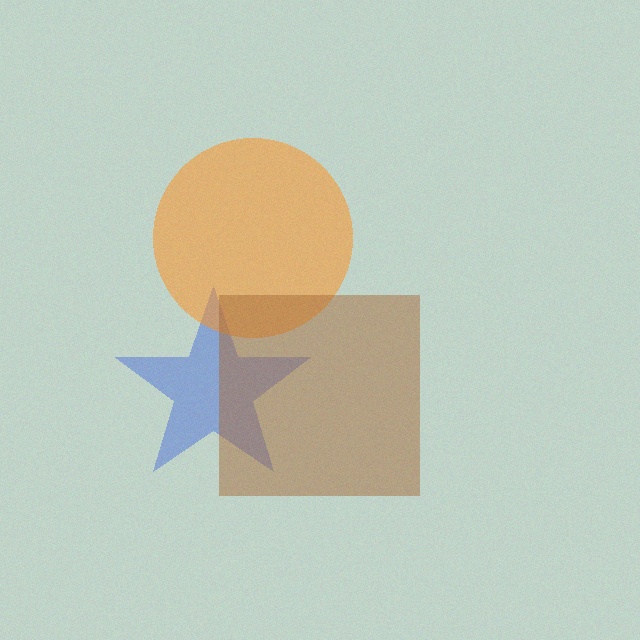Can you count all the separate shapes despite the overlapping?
Yes, there are 3 separate shapes.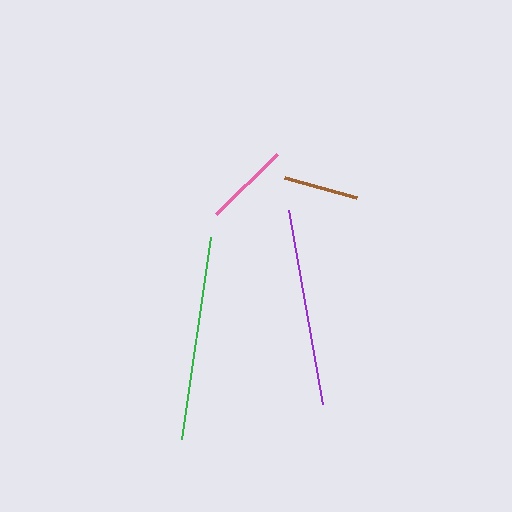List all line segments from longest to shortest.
From longest to shortest: green, purple, pink, brown.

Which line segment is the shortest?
The brown line is the shortest at approximately 74 pixels.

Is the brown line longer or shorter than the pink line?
The pink line is longer than the brown line.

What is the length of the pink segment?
The pink segment is approximately 86 pixels long.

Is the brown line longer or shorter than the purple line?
The purple line is longer than the brown line.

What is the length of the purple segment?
The purple segment is approximately 197 pixels long.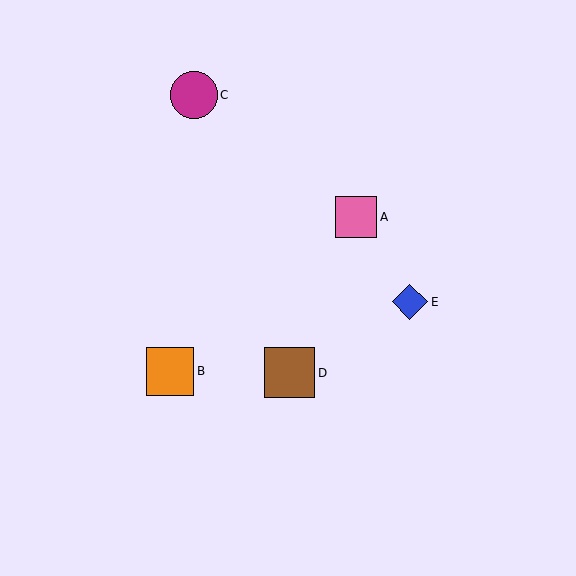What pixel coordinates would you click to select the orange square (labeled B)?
Click at (170, 371) to select the orange square B.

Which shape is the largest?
The brown square (labeled D) is the largest.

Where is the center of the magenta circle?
The center of the magenta circle is at (194, 95).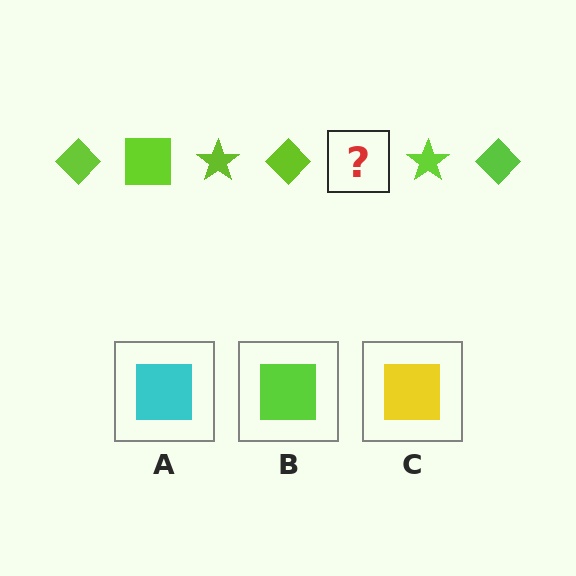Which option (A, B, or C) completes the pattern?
B.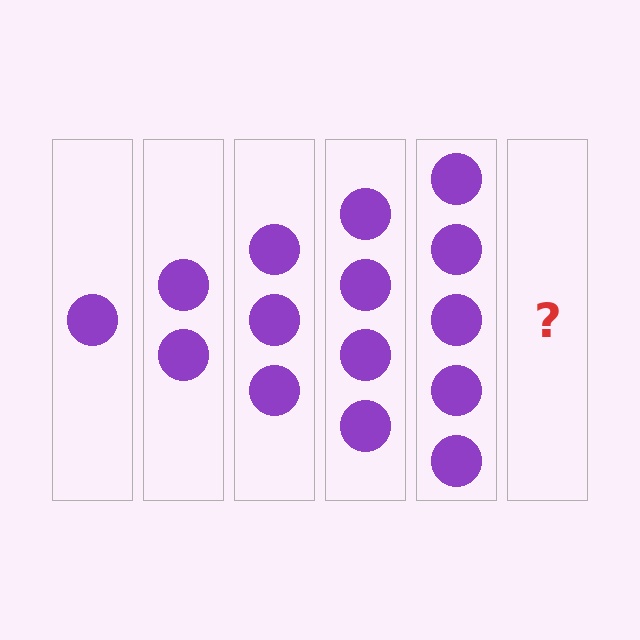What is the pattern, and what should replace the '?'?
The pattern is that each step adds one more circle. The '?' should be 6 circles.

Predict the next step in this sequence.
The next step is 6 circles.